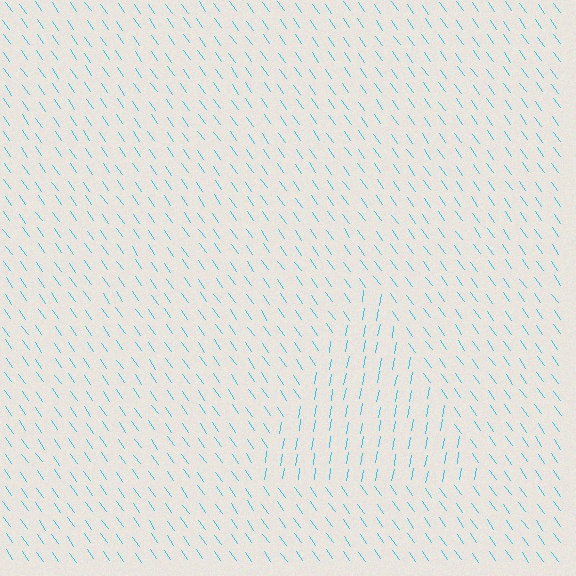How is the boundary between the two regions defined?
The boundary is defined purely by a change in line orientation (approximately 45 degrees difference). All lines are the same color and thickness.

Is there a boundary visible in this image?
Yes, there is a texture boundary formed by a change in line orientation.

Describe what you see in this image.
The image is filled with small cyan line segments. A triangle region in the image has lines oriented differently from the surrounding lines, creating a visible texture boundary.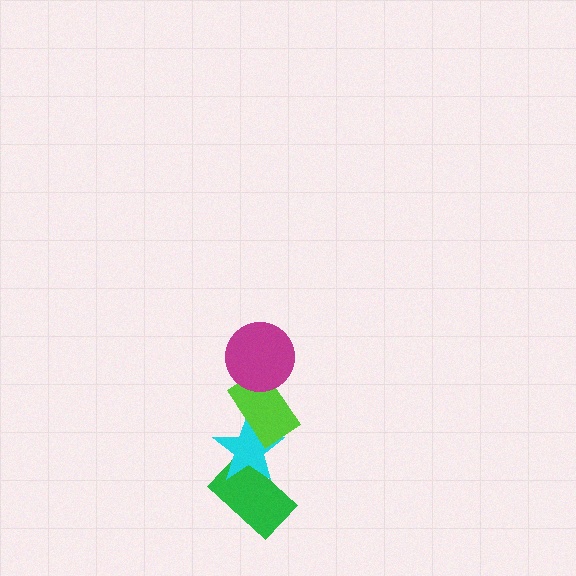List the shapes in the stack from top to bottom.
From top to bottom: the magenta circle, the lime rectangle, the cyan star, the green rectangle.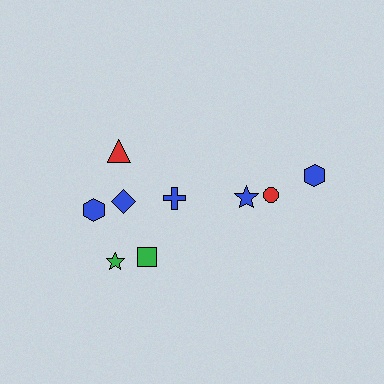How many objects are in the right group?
There are 3 objects.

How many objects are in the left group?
There are 6 objects.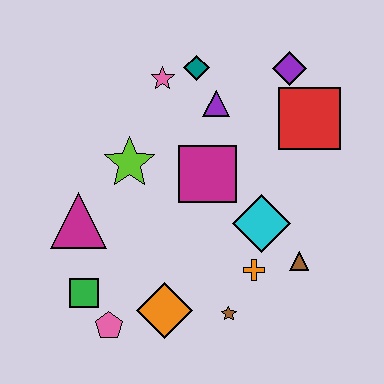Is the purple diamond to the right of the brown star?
Yes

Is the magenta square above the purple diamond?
No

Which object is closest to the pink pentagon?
The green square is closest to the pink pentagon.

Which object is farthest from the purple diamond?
The pink pentagon is farthest from the purple diamond.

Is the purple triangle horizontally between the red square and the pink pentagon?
Yes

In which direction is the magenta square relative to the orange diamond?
The magenta square is above the orange diamond.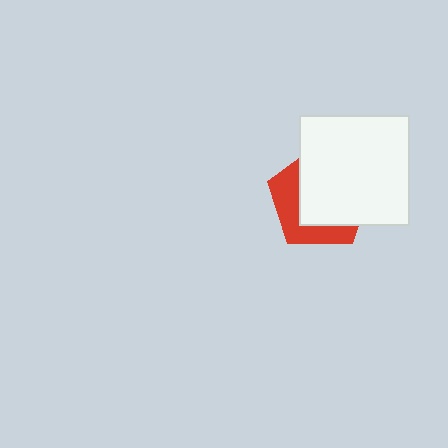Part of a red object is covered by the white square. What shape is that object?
It is a pentagon.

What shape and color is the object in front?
The object in front is a white square.